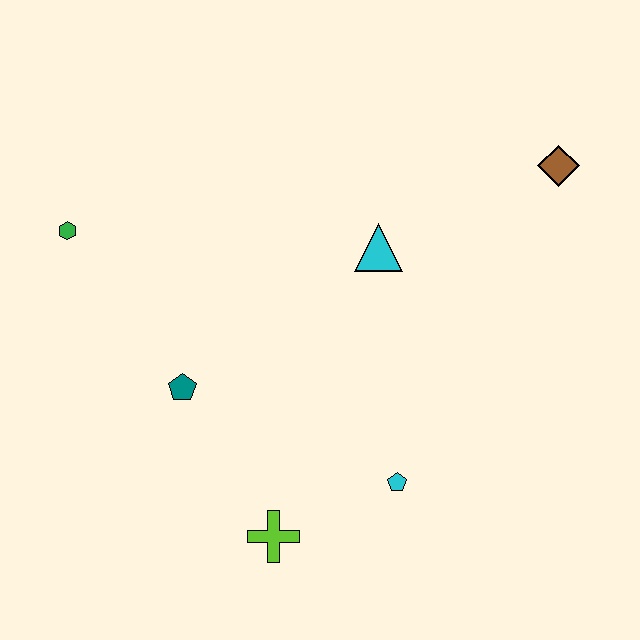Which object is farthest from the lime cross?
The brown diamond is farthest from the lime cross.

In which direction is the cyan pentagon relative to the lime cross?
The cyan pentagon is to the right of the lime cross.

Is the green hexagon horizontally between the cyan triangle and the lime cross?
No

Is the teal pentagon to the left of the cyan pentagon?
Yes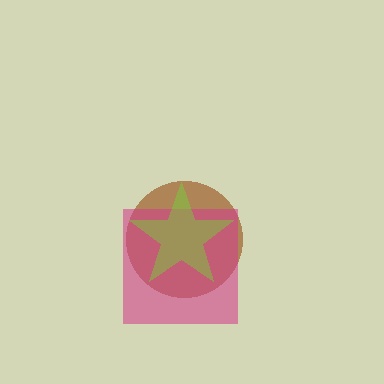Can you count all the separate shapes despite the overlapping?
Yes, there are 3 separate shapes.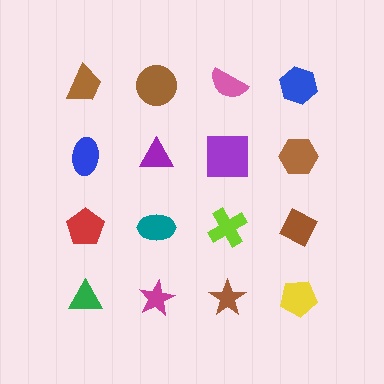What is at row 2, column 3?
A purple square.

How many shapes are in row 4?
4 shapes.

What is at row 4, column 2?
A magenta star.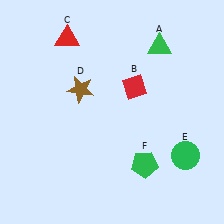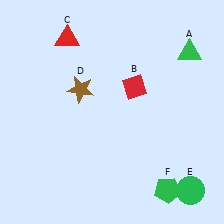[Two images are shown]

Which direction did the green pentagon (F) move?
The green pentagon (F) moved down.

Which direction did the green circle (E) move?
The green circle (E) moved down.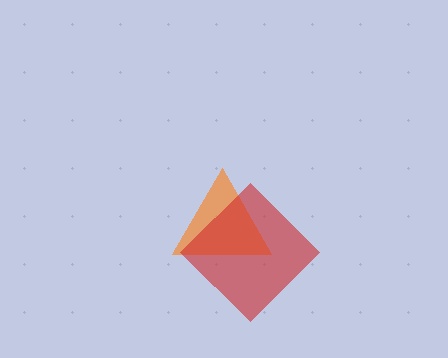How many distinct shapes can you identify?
There are 2 distinct shapes: an orange triangle, a red diamond.